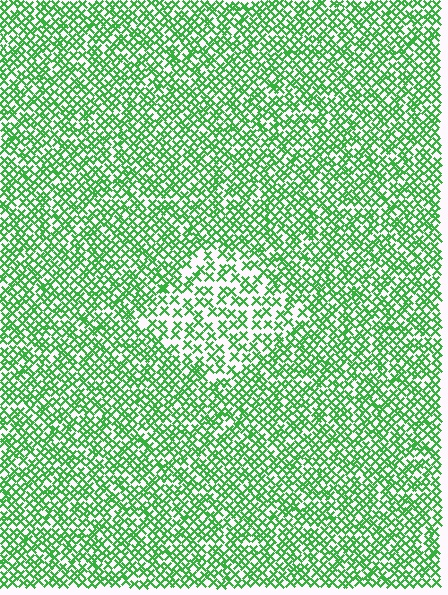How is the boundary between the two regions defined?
The boundary is defined by a change in element density (approximately 1.7x ratio). All elements are the same color, size, and shape.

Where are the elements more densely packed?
The elements are more densely packed outside the diamond boundary.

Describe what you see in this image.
The image contains small green elements arranged at two different densities. A diamond-shaped region is visible where the elements are less densely packed than the surrounding area.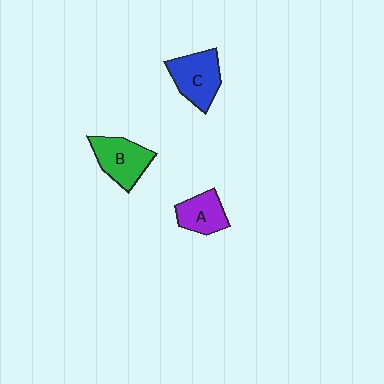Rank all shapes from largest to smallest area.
From largest to smallest: C (blue), B (green), A (purple).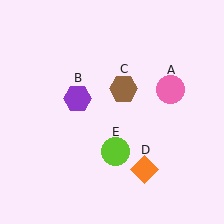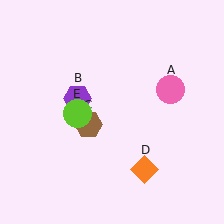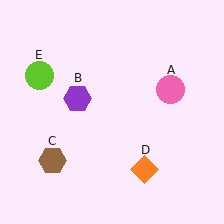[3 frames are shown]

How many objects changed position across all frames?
2 objects changed position: brown hexagon (object C), lime circle (object E).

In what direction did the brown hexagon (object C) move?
The brown hexagon (object C) moved down and to the left.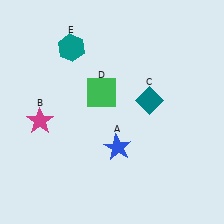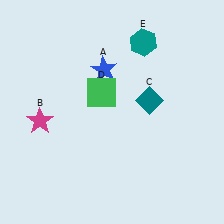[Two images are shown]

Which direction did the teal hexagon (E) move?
The teal hexagon (E) moved right.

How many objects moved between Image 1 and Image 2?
2 objects moved between the two images.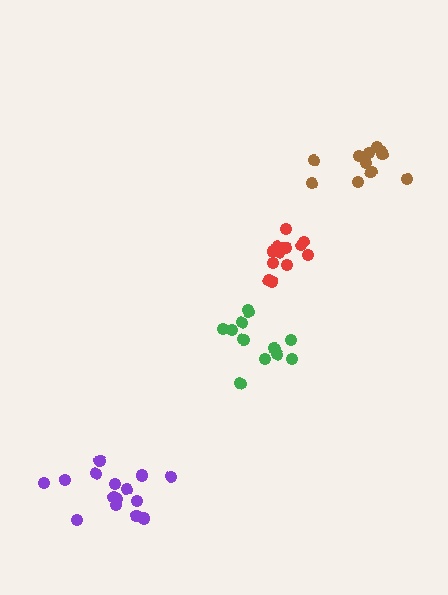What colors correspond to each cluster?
The clusters are colored: purple, brown, green, red.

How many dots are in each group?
Group 1: 15 dots, Group 2: 11 dots, Group 3: 12 dots, Group 4: 13 dots (51 total).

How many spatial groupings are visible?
There are 4 spatial groupings.